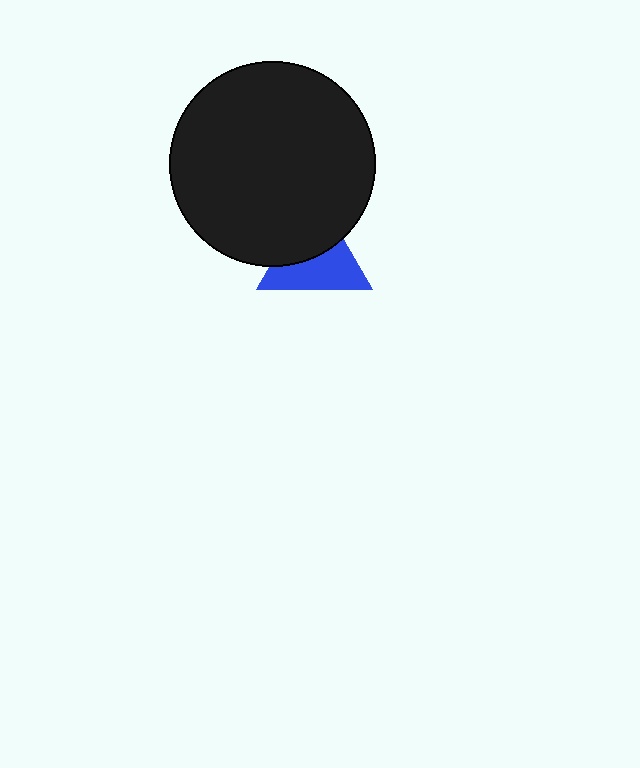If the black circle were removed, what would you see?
You would see the complete blue triangle.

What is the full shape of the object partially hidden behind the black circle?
The partially hidden object is a blue triangle.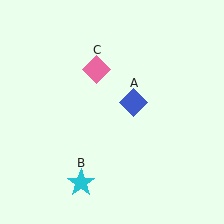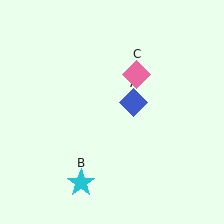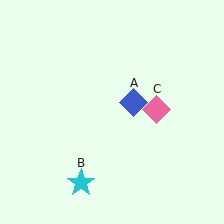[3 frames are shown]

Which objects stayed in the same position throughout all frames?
Blue diamond (object A) and cyan star (object B) remained stationary.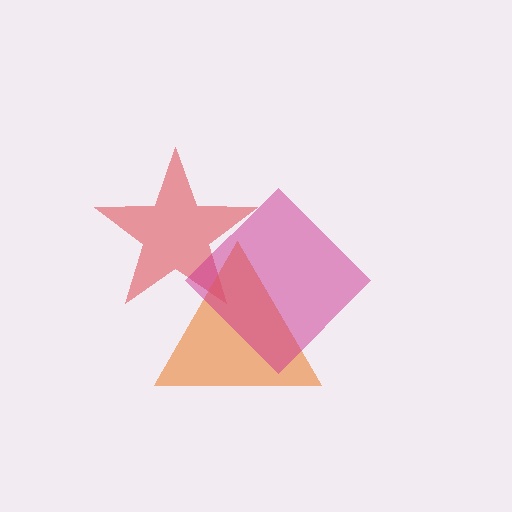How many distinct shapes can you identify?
There are 3 distinct shapes: a red star, an orange triangle, a magenta diamond.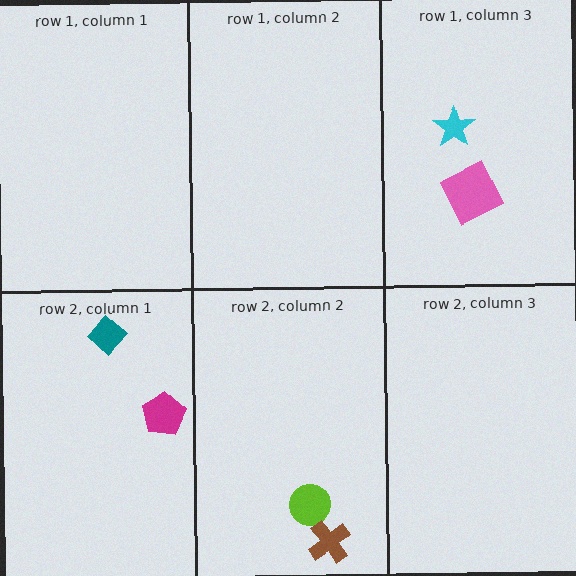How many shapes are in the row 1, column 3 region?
2.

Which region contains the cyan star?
The row 1, column 3 region.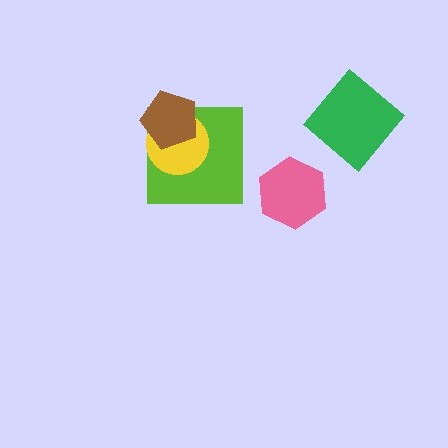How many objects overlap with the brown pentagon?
2 objects overlap with the brown pentagon.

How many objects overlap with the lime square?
2 objects overlap with the lime square.